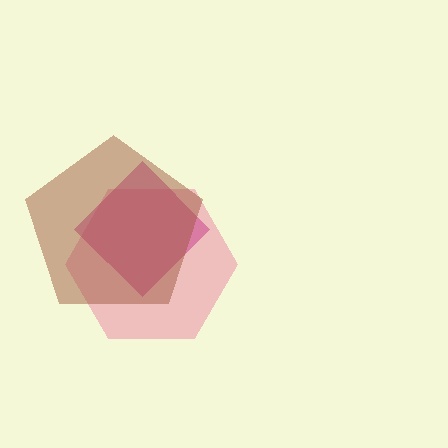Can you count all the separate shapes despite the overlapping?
Yes, there are 3 separate shapes.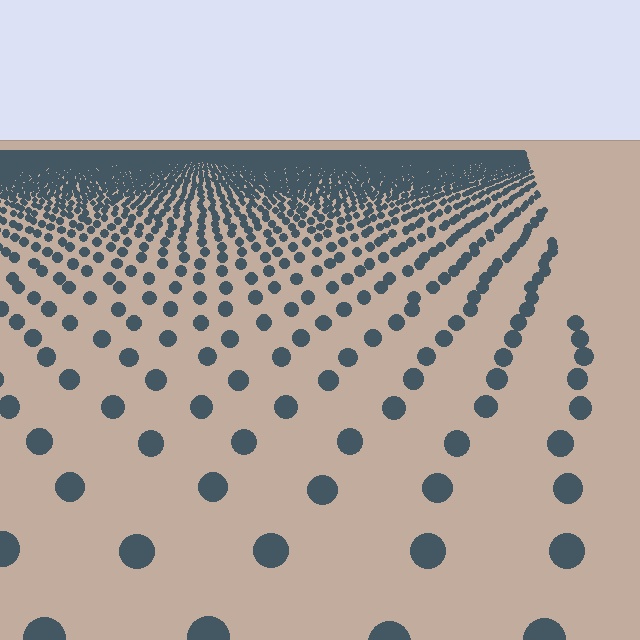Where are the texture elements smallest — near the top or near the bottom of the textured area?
Near the top.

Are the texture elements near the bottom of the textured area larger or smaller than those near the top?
Larger. Near the bottom, elements are closer to the viewer and appear at a bigger on-screen size.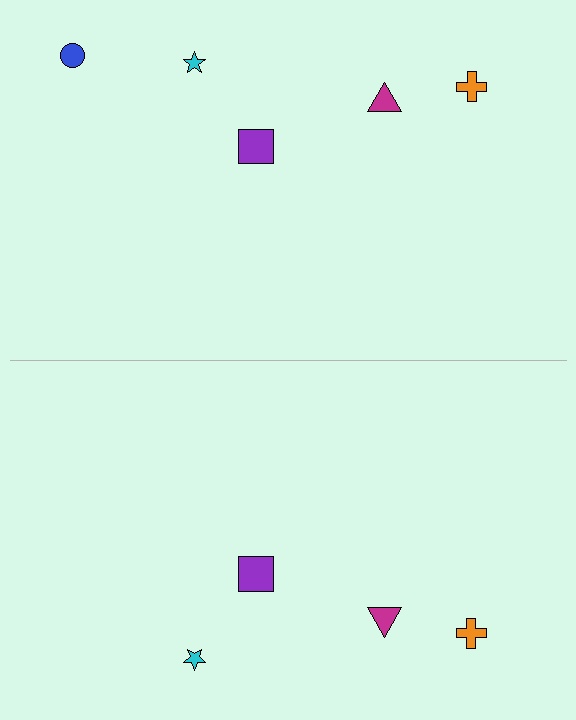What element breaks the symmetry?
A blue circle is missing from the bottom side.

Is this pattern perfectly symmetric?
No, the pattern is not perfectly symmetric. A blue circle is missing from the bottom side.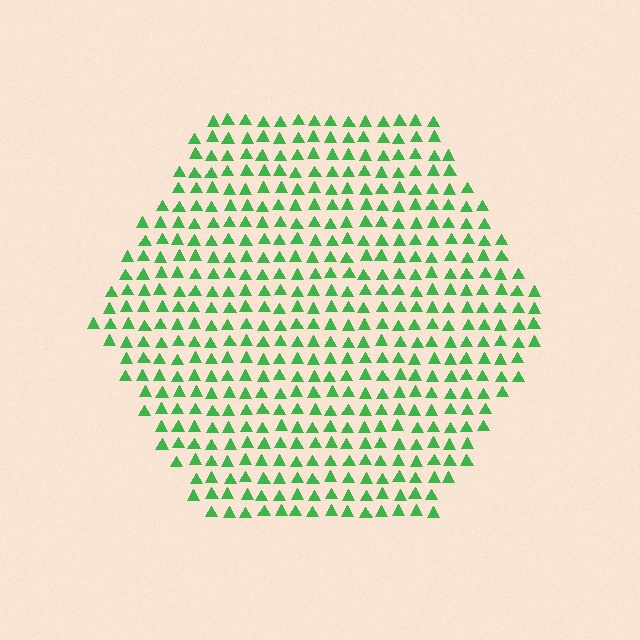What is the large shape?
The large shape is a hexagon.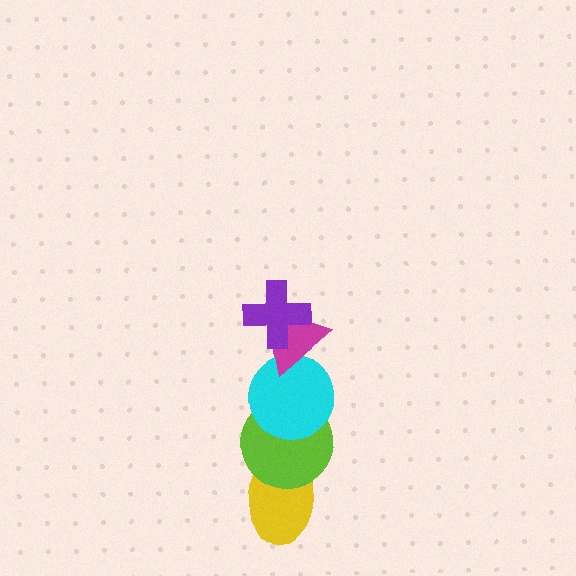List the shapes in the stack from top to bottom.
From top to bottom: the purple cross, the magenta triangle, the cyan circle, the lime circle, the yellow ellipse.